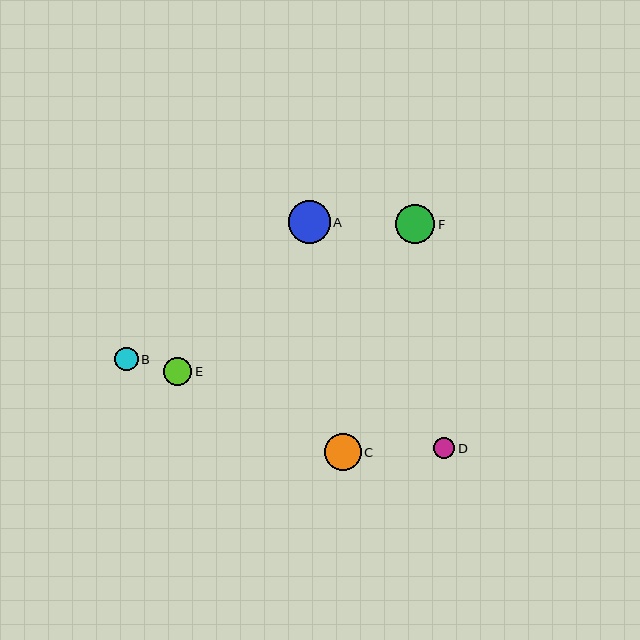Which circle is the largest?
Circle A is the largest with a size of approximately 42 pixels.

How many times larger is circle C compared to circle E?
Circle C is approximately 1.3 times the size of circle E.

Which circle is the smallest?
Circle D is the smallest with a size of approximately 21 pixels.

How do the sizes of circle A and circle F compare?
Circle A and circle F are approximately the same size.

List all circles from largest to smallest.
From largest to smallest: A, F, C, E, B, D.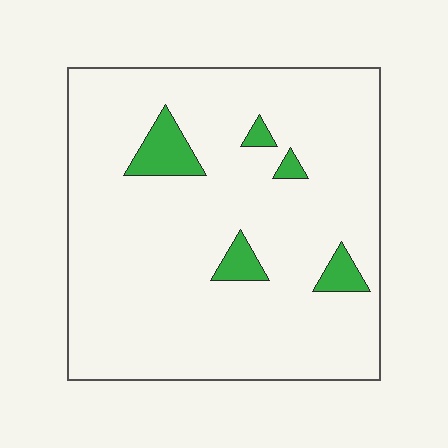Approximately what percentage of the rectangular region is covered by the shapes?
Approximately 10%.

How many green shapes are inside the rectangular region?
5.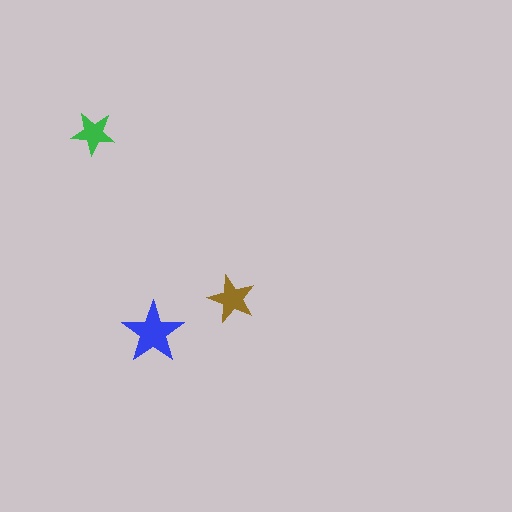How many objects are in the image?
There are 3 objects in the image.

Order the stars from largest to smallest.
the blue one, the brown one, the green one.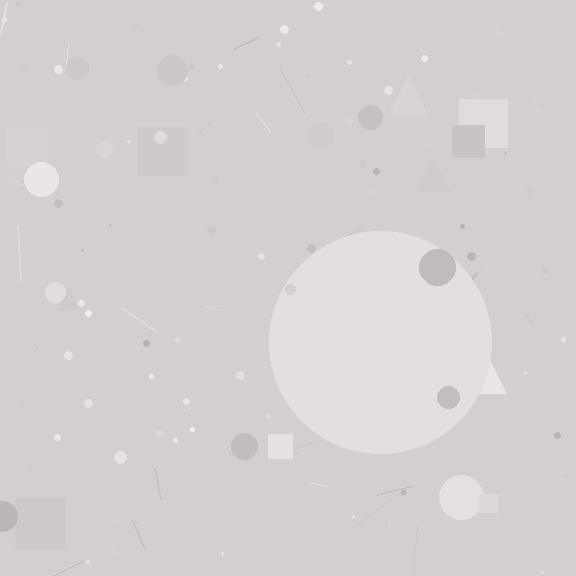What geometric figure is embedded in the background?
A circle is embedded in the background.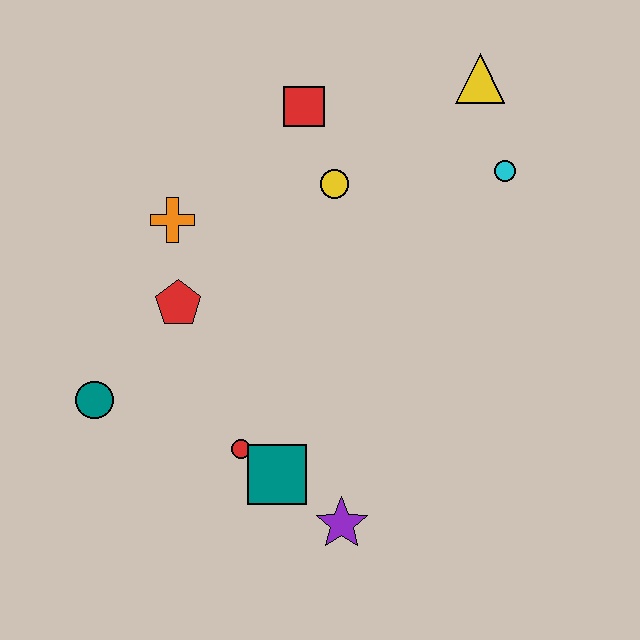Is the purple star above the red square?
No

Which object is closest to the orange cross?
The red pentagon is closest to the orange cross.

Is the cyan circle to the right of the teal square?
Yes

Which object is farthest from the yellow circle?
The purple star is farthest from the yellow circle.